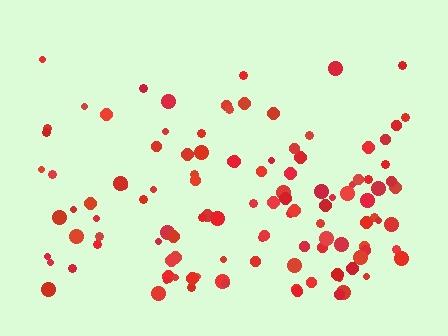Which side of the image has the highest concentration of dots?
The bottom.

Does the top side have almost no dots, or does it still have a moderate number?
Still a moderate number, just noticeably fewer than the bottom.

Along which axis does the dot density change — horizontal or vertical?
Vertical.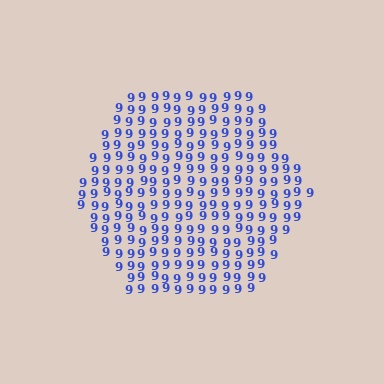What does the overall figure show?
The overall figure shows a hexagon.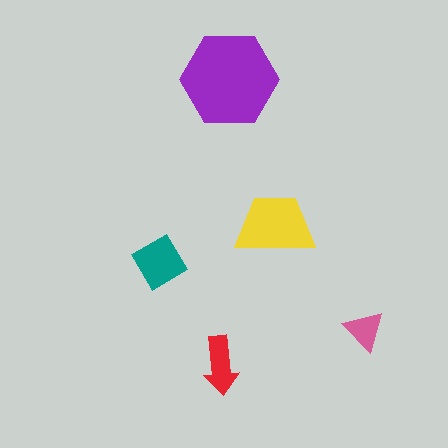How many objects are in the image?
There are 5 objects in the image.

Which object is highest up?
The purple hexagon is topmost.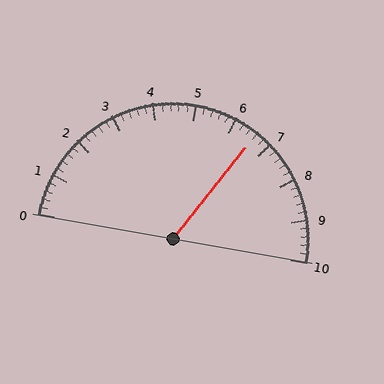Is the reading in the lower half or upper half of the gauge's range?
The reading is in the upper half of the range (0 to 10).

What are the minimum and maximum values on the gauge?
The gauge ranges from 0 to 10.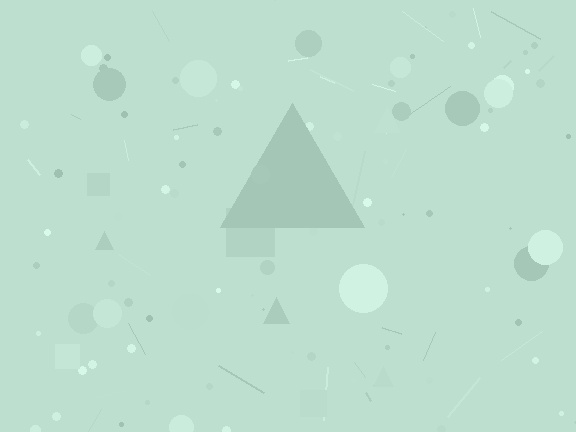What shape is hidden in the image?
A triangle is hidden in the image.